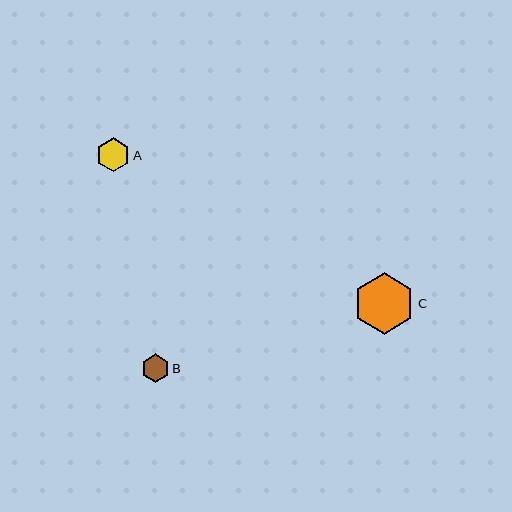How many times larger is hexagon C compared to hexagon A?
Hexagon C is approximately 1.8 times the size of hexagon A.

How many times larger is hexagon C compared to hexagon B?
Hexagon C is approximately 2.2 times the size of hexagon B.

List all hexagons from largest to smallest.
From largest to smallest: C, A, B.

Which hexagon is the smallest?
Hexagon B is the smallest with a size of approximately 28 pixels.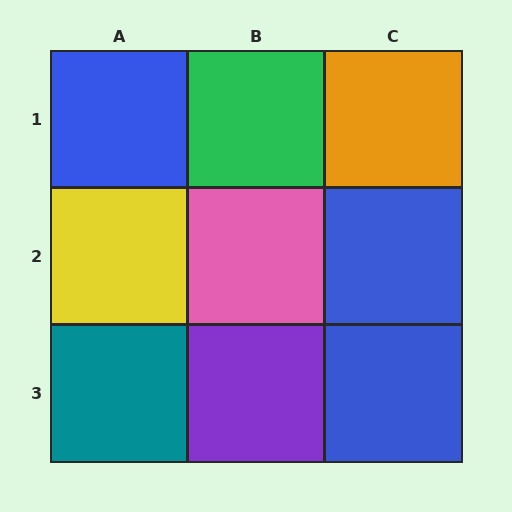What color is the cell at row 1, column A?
Blue.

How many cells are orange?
1 cell is orange.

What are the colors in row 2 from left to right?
Yellow, pink, blue.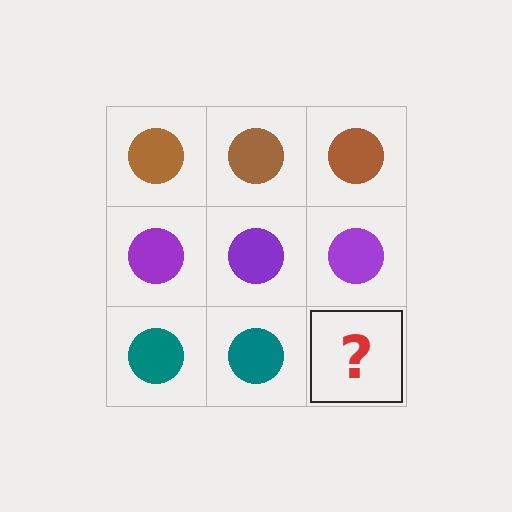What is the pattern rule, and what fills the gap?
The rule is that each row has a consistent color. The gap should be filled with a teal circle.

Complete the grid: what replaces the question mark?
The question mark should be replaced with a teal circle.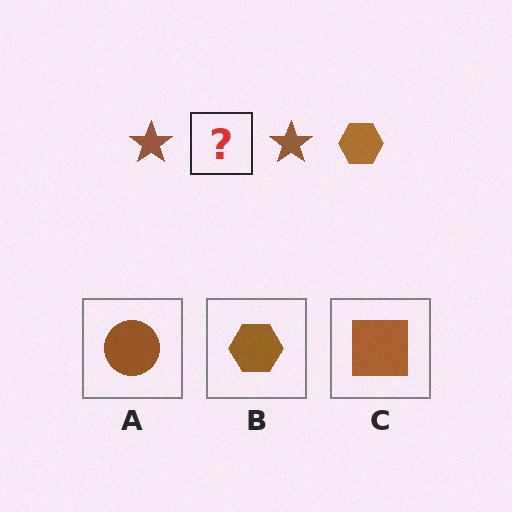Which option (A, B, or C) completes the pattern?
B.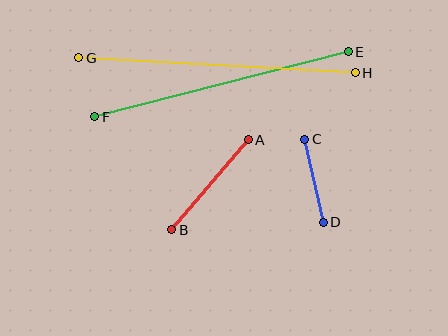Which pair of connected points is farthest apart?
Points G and H are farthest apart.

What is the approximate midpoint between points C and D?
The midpoint is at approximately (314, 181) pixels.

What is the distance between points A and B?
The distance is approximately 118 pixels.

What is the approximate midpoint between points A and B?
The midpoint is at approximately (210, 185) pixels.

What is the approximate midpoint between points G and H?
The midpoint is at approximately (217, 65) pixels.